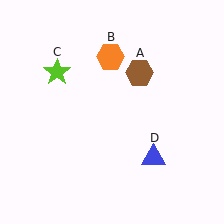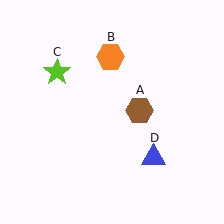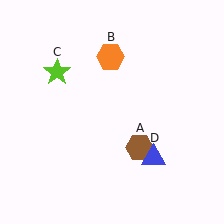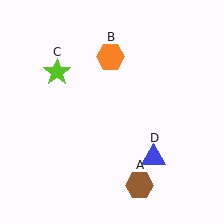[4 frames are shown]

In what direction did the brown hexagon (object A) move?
The brown hexagon (object A) moved down.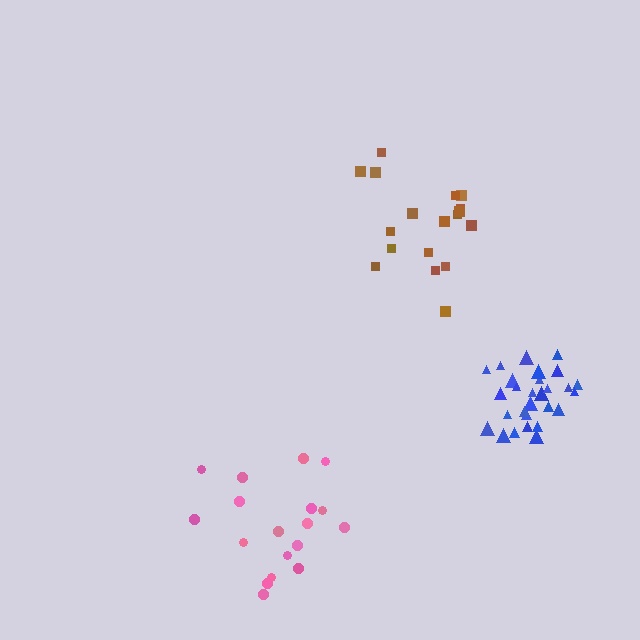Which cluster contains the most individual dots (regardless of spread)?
Blue (28).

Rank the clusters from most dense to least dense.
blue, pink, brown.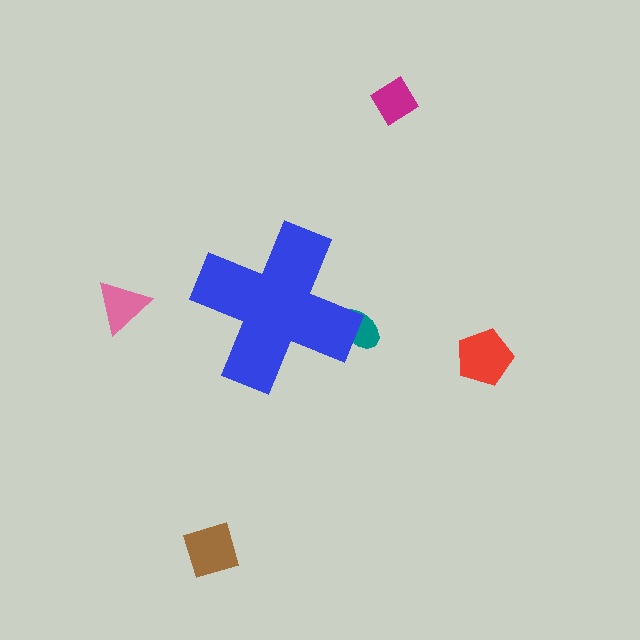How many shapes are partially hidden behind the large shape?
1 shape is partially hidden.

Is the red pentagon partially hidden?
No, the red pentagon is fully visible.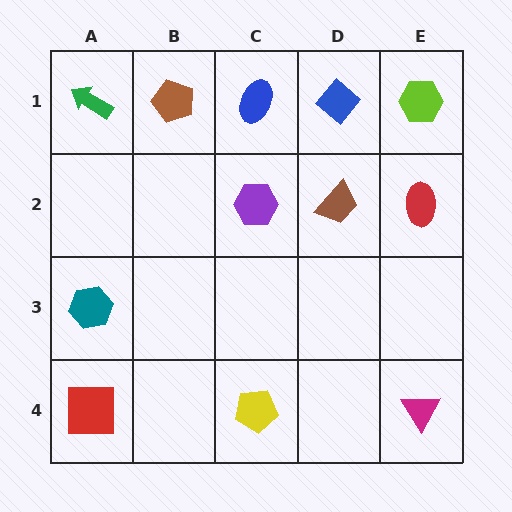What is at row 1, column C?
A blue ellipse.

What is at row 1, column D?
A blue diamond.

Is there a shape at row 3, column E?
No, that cell is empty.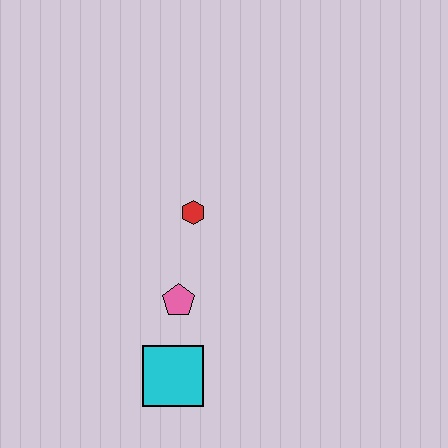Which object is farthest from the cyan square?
The red hexagon is farthest from the cyan square.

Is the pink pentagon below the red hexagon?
Yes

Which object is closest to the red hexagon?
The pink pentagon is closest to the red hexagon.